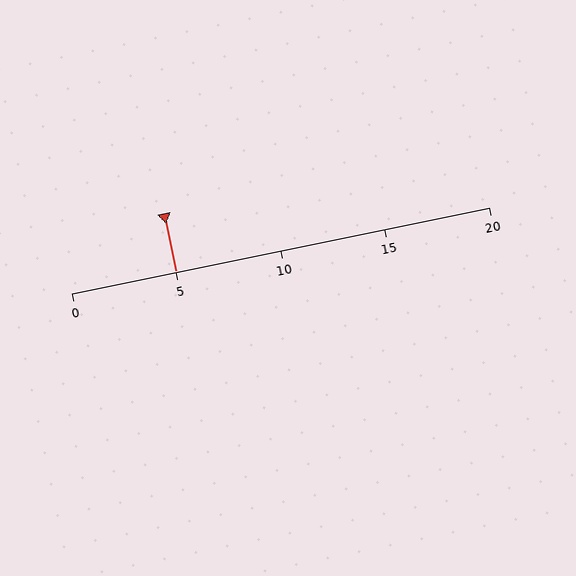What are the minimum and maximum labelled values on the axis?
The axis runs from 0 to 20.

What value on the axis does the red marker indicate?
The marker indicates approximately 5.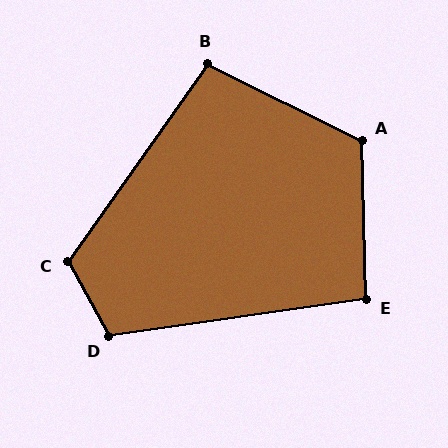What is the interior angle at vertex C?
Approximately 116 degrees (obtuse).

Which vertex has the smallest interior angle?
E, at approximately 97 degrees.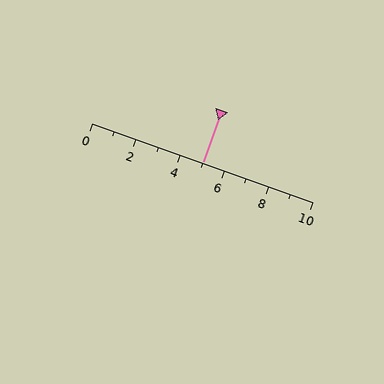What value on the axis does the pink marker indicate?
The marker indicates approximately 5.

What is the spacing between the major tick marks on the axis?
The major ticks are spaced 2 apart.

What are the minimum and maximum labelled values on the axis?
The axis runs from 0 to 10.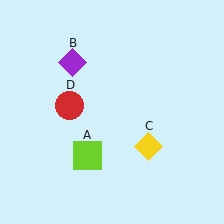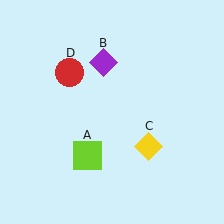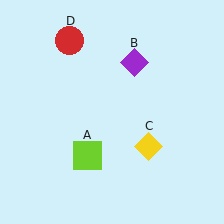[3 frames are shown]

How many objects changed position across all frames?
2 objects changed position: purple diamond (object B), red circle (object D).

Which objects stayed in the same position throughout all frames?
Lime square (object A) and yellow diamond (object C) remained stationary.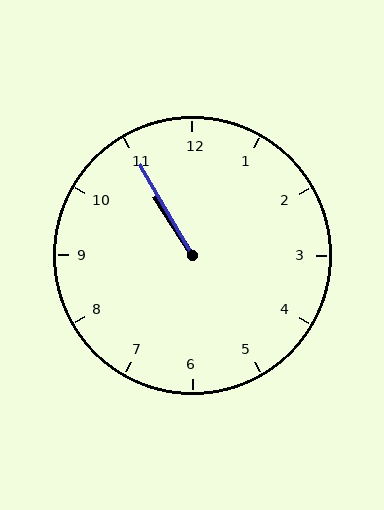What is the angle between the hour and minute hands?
Approximately 2 degrees.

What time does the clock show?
10:55.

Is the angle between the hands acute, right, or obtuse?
It is acute.